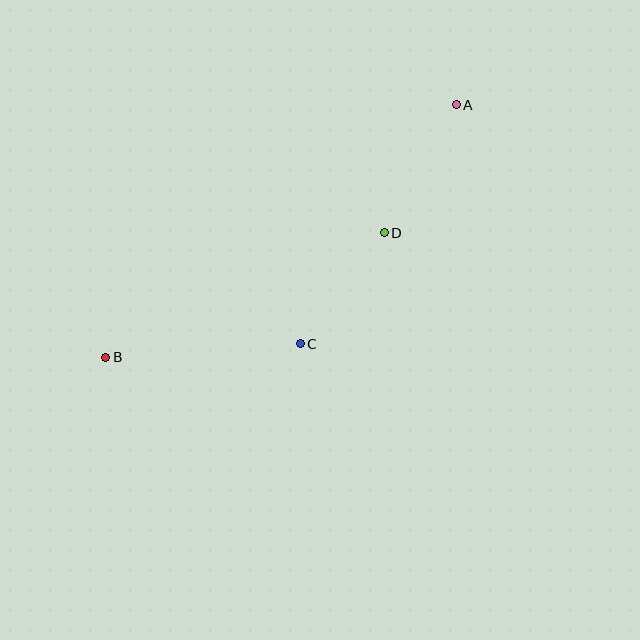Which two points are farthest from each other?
Points A and B are farthest from each other.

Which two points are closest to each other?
Points C and D are closest to each other.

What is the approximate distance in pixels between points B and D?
The distance between B and D is approximately 305 pixels.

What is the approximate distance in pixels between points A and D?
The distance between A and D is approximately 147 pixels.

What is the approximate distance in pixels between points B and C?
The distance between B and C is approximately 195 pixels.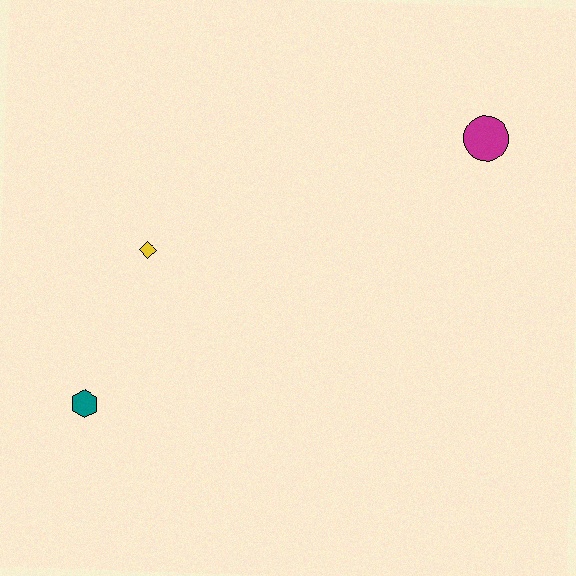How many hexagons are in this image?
There is 1 hexagon.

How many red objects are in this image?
There are no red objects.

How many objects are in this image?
There are 3 objects.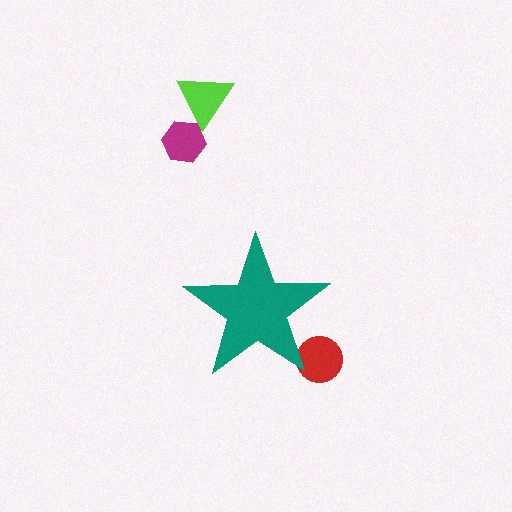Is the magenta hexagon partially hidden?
No, the magenta hexagon is fully visible.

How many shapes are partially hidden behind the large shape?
1 shape is partially hidden.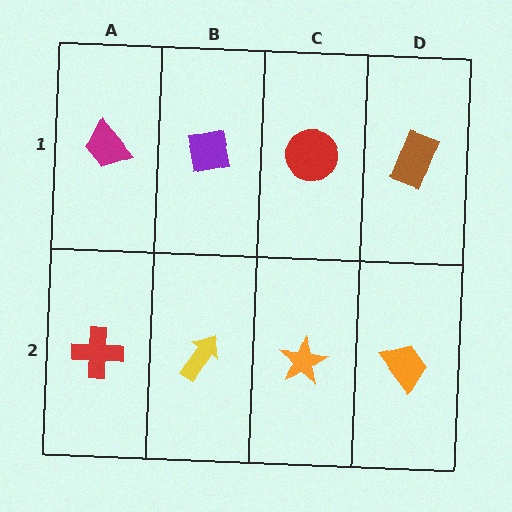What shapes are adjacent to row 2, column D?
A brown rectangle (row 1, column D), an orange star (row 2, column C).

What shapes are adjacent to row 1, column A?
A red cross (row 2, column A), a purple square (row 1, column B).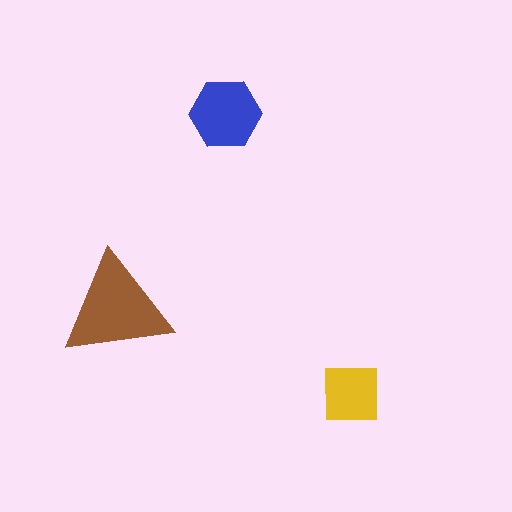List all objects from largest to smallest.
The brown triangle, the blue hexagon, the yellow square.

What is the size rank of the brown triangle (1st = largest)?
1st.